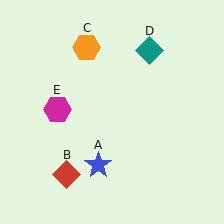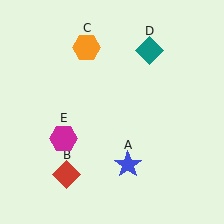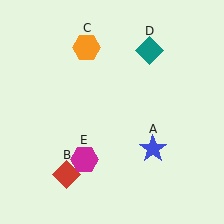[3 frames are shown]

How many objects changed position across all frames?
2 objects changed position: blue star (object A), magenta hexagon (object E).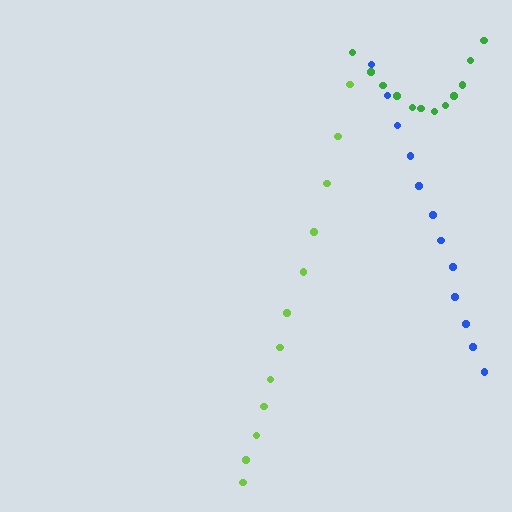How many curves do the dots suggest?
There are 3 distinct paths.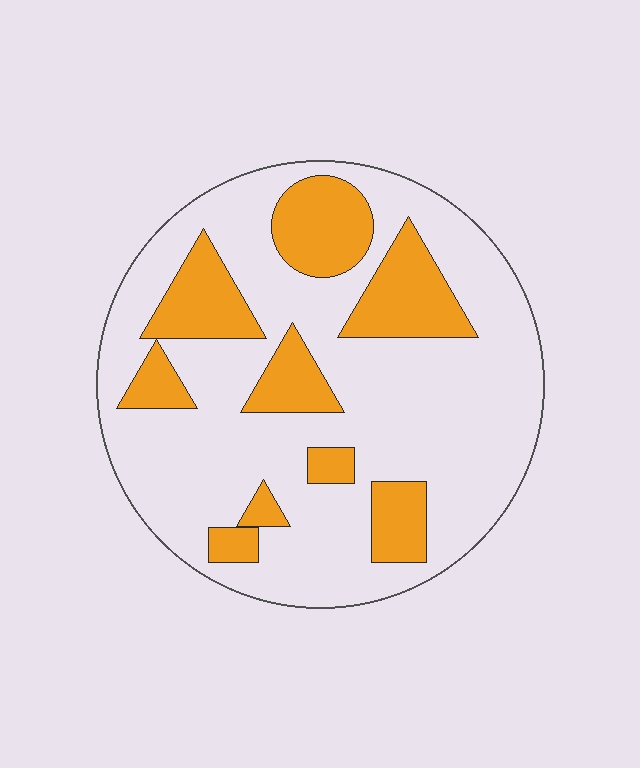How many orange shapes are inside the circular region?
9.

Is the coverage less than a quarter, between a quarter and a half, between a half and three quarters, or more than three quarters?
Between a quarter and a half.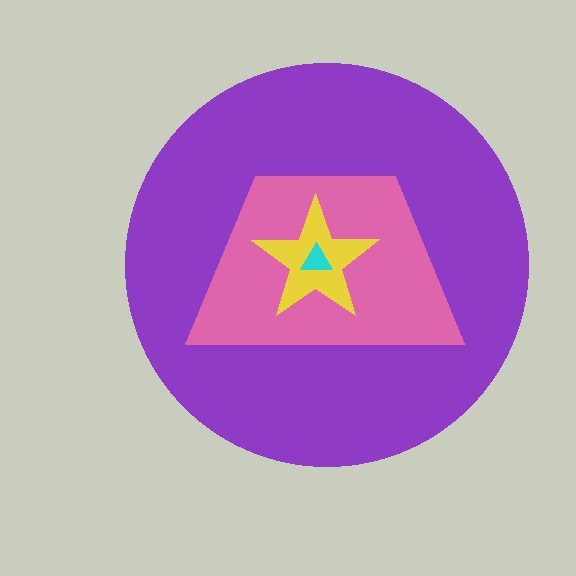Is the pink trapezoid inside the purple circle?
Yes.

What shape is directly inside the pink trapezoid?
The yellow star.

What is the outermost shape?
The purple circle.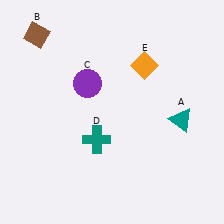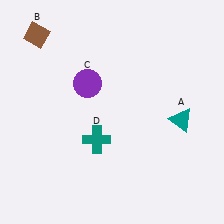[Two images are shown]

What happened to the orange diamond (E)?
The orange diamond (E) was removed in Image 2. It was in the top-right area of Image 1.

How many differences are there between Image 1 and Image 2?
There is 1 difference between the two images.